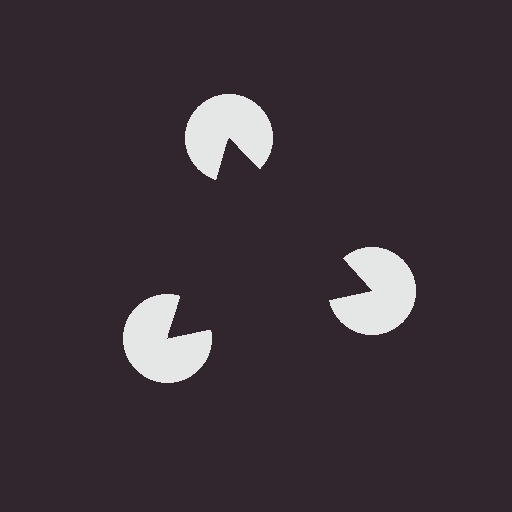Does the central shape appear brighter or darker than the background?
It typically appears slightly darker than the background, even though no actual brightness change is drawn.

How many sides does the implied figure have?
3 sides.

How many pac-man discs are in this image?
There are 3 — one at each vertex of the illusory triangle.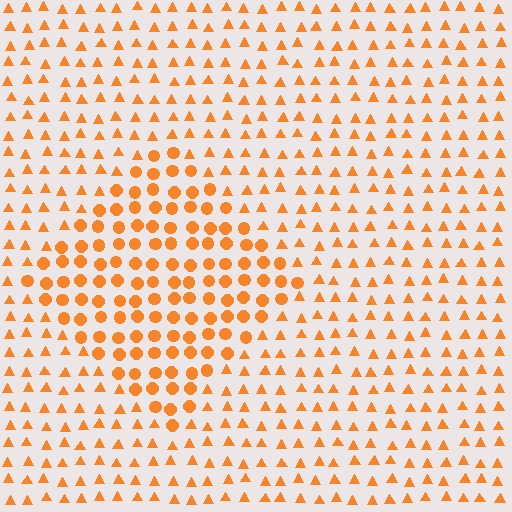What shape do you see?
I see a diamond.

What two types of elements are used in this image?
The image uses circles inside the diamond region and triangles outside it.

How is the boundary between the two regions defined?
The boundary is defined by a change in element shape: circles inside vs. triangles outside. All elements share the same color and spacing.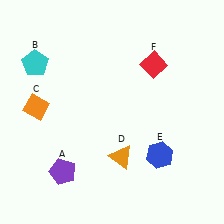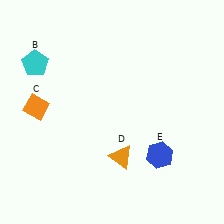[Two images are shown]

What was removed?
The purple pentagon (A), the red diamond (F) were removed in Image 2.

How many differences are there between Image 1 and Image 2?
There are 2 differences between the two images.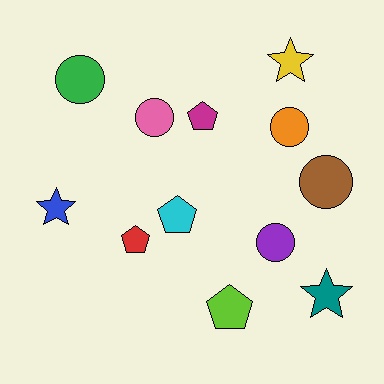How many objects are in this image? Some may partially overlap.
There are 12 objects.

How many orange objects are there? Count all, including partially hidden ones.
There is 1 orange object.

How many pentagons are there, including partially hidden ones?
There are 4 pentagons.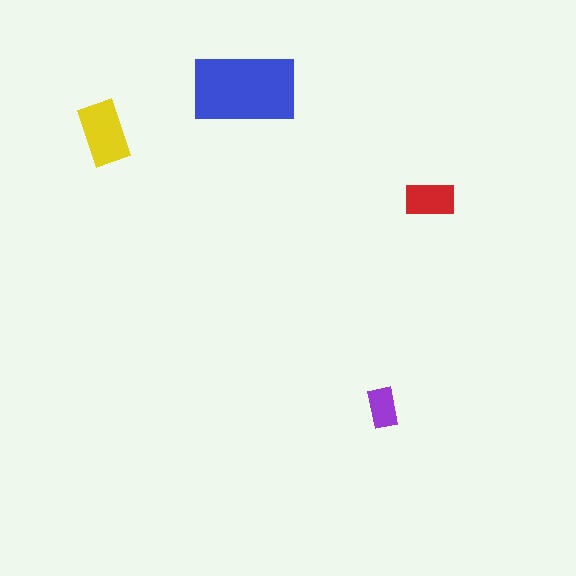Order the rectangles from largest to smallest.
the blue one, the yellow one, the red one, the purple one.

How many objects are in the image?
There are 4 objects in the image.